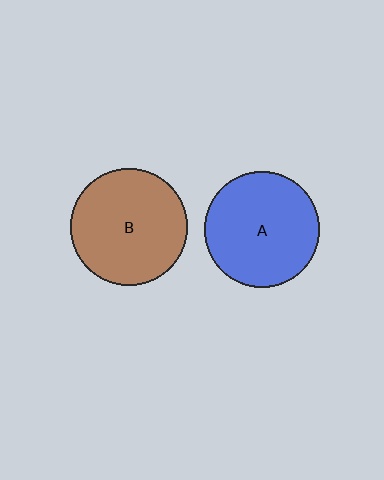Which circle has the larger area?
Circle B (brown).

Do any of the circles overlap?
No, none of the circles overlap.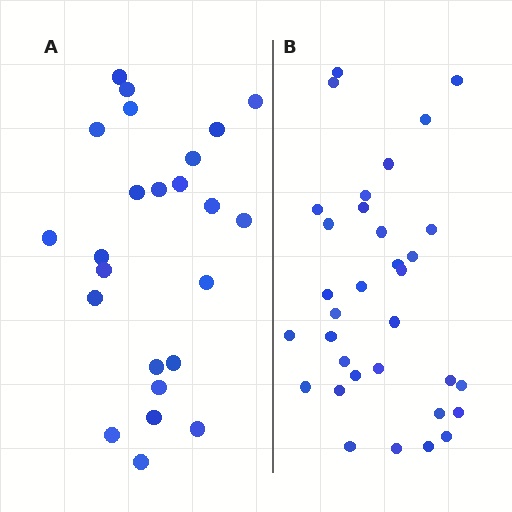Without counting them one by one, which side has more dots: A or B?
Region B (the right region) has more dots.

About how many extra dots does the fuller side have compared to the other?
Region B has roughly 8 or so more dots than region A.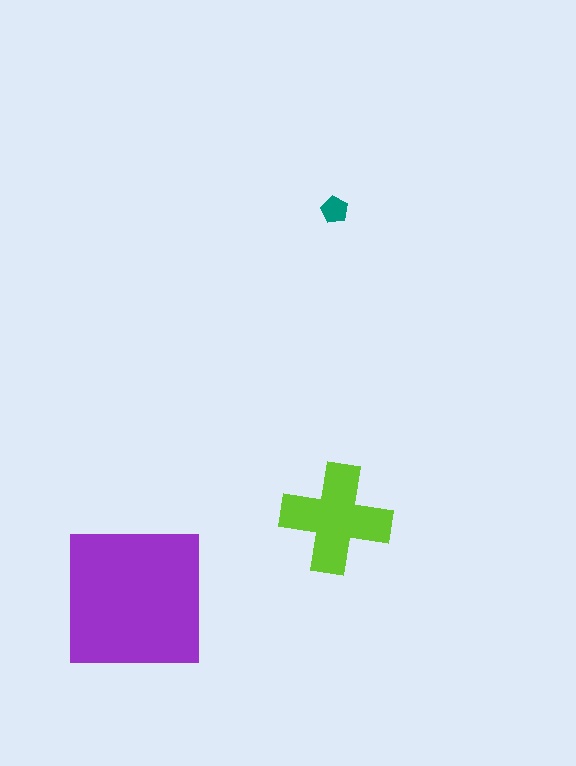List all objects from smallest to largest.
The teal pentagon, the lime cross, the purple square.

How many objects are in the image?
There are 3 objects in the image.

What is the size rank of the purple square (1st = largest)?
1st.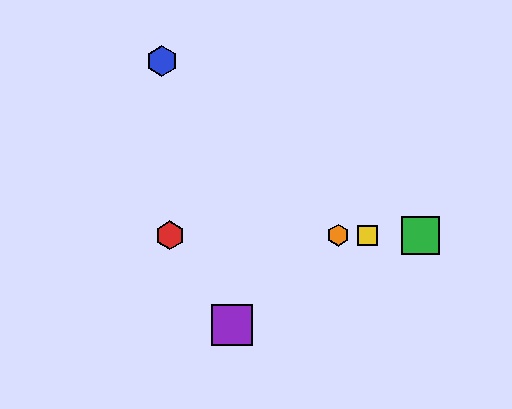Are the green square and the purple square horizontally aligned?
No, the green square is at y≈235 and the purple square is at y≈325.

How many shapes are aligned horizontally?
4 shapes (the red hexagon, the green square, the yellow square, the orange hexagon) are aligned horizontally.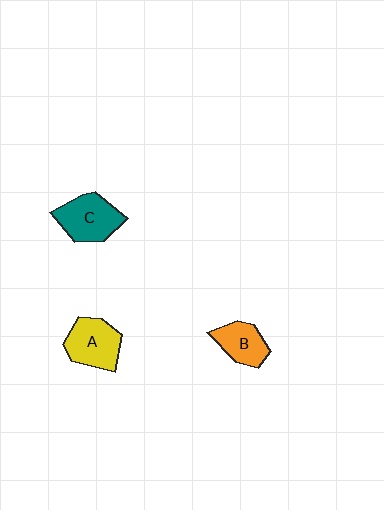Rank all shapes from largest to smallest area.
From largest to smallest: C (teal), A (yellow), B (orange).